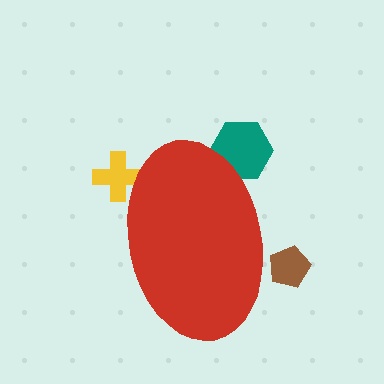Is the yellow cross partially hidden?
Yes, the yellow cross is partially hidden behind the red ellipse.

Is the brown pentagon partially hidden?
Yes, the brown pentagon is partially hidden behind the red ellipse.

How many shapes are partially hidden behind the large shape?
3 shapes are partially hidden.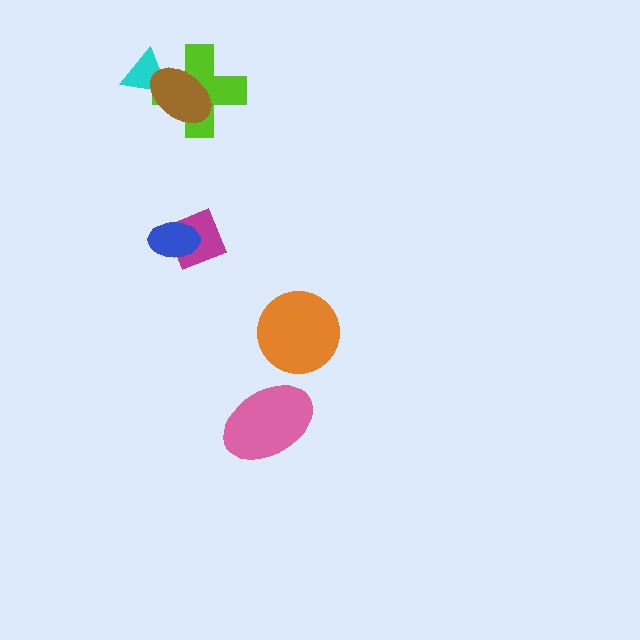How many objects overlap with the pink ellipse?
0 objects overlap with the pink ellipse.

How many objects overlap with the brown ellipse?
2 objects overlap with the brown ellipse.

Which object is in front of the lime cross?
The brown ellipse is in front of the lime cross.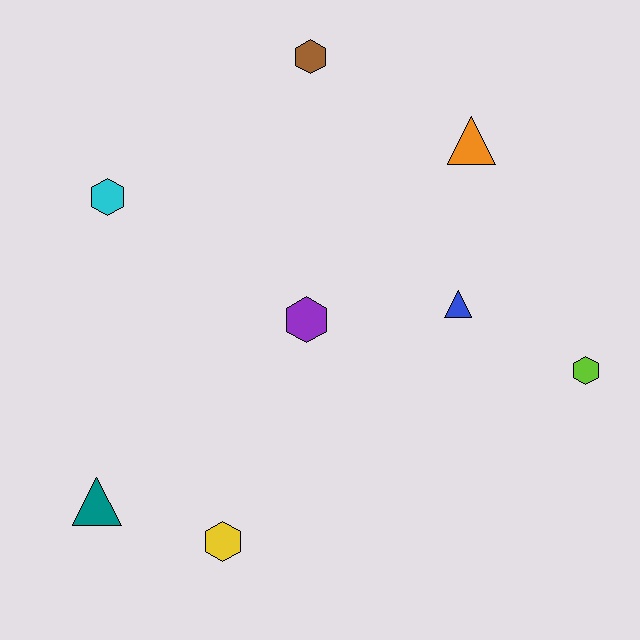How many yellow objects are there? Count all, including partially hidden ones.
There is 1 yellow object.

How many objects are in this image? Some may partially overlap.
There are 8 objects.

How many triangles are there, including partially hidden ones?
There are 3 triangles.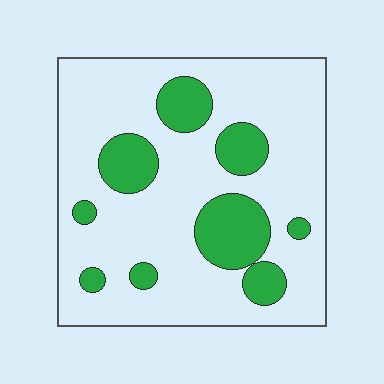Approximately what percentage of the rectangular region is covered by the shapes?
Approximately 20%.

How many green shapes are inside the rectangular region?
9.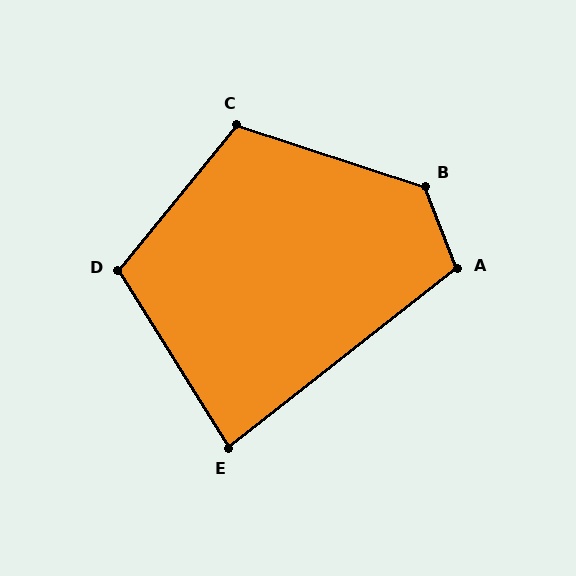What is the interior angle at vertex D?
Approximately 109 degrees (obtuse).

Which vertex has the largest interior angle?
B, at approximately 130 degrees.